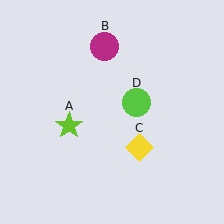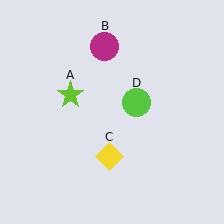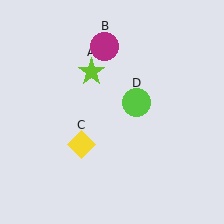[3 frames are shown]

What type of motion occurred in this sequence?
The lime star (object A), yellow diamond (object C) rotated clockwise around the center of the scene.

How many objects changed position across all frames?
2 objects changed position: lime star (object A), yellow diamond (object C).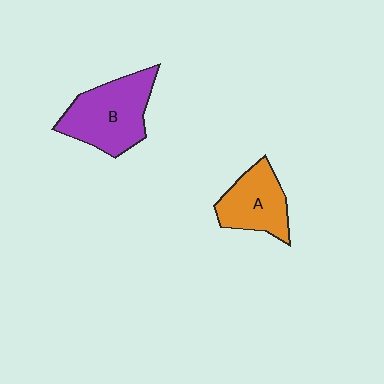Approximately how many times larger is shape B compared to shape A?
Approximately 1.4 times.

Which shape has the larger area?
Shape B (purple).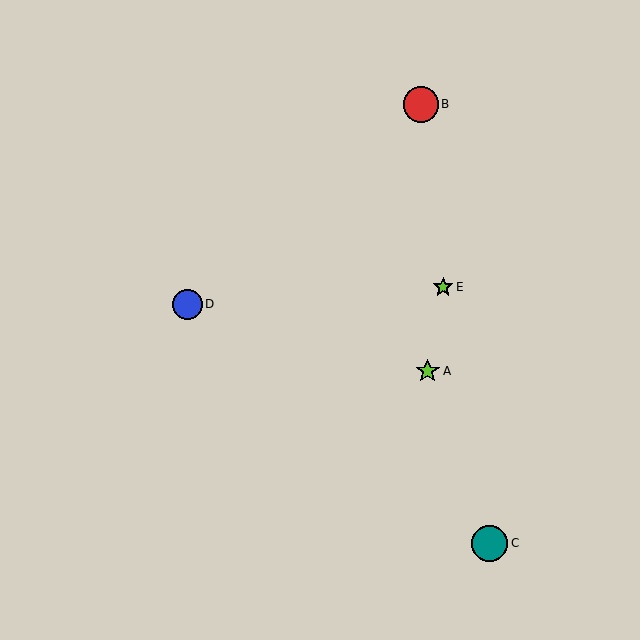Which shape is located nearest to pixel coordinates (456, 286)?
The lime star (labeled E) at (443, 287) is nearest to that location.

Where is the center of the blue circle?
The center of the blue circle is at (187, 304).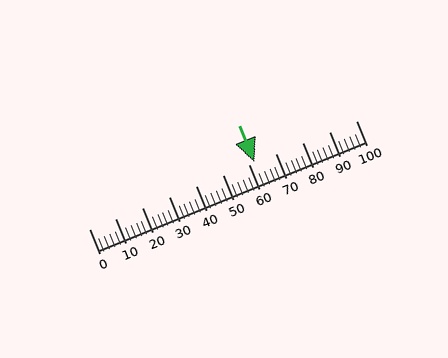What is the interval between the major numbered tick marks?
The major tick marks are spaced 10 units apart.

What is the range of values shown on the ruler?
The ruler shows values from 0 to 100.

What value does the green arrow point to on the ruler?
The green arrow points to approximately 62.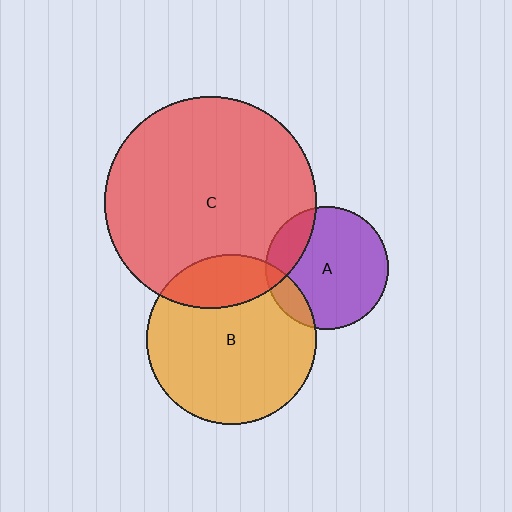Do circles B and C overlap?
Yes.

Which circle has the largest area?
Circle C (red).